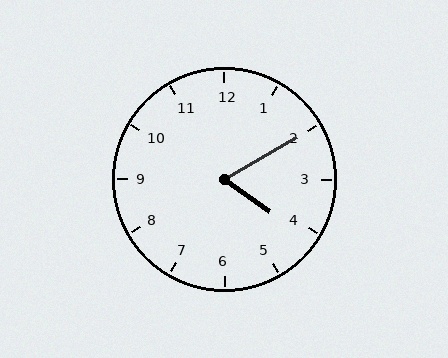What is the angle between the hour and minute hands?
Approximately 65 degrees.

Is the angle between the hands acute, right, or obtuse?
It is acute.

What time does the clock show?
4:10.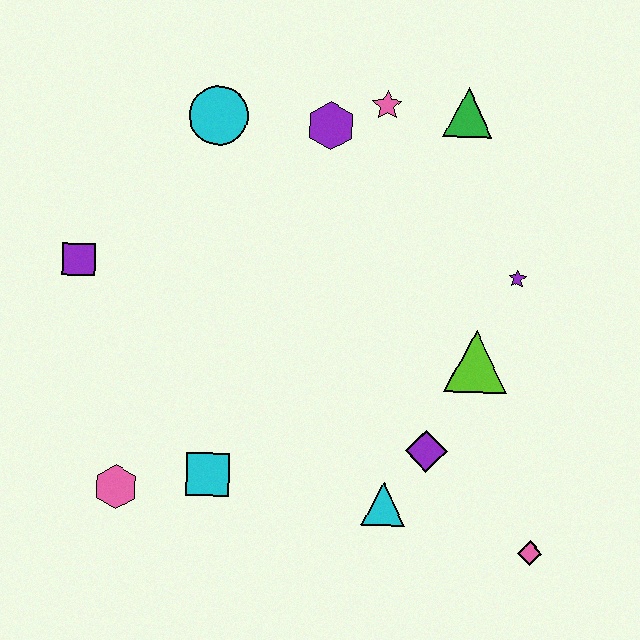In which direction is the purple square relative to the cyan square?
The purple square is above the cyan square.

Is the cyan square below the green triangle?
Yes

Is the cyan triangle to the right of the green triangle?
No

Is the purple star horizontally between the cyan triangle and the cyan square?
No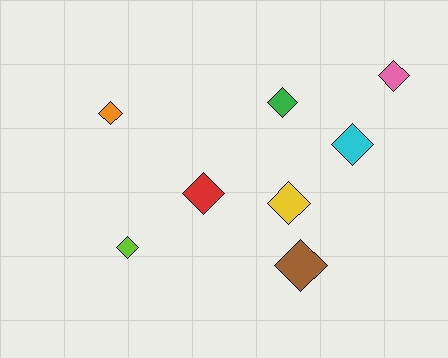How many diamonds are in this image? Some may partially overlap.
There are 8 diamonds.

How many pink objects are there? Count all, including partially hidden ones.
There is 1 pink object.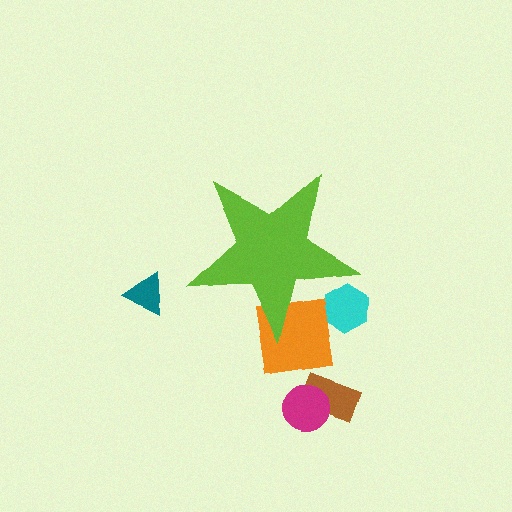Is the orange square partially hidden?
Yes, the orange square is partially hidden behind the lime star.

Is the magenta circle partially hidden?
No, the magenta circle is fully visible.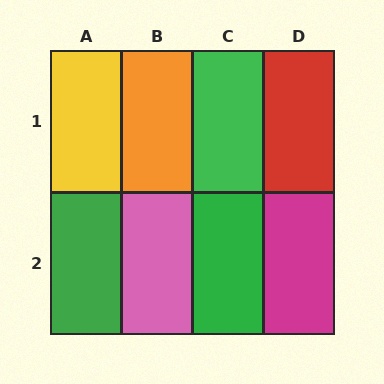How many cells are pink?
1 cell is pink.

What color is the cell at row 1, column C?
Green.